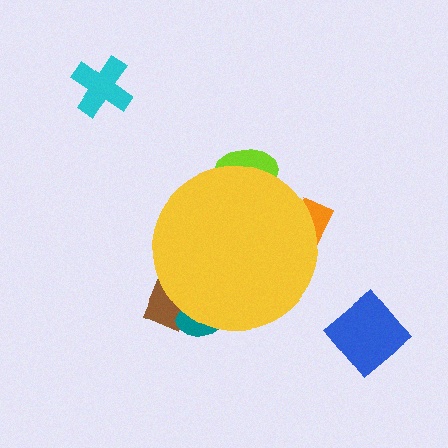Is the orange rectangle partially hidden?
Yes, the orange rectangle is partially hidden behind the yellow circle.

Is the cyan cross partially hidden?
No, the cyan cross is fully visible.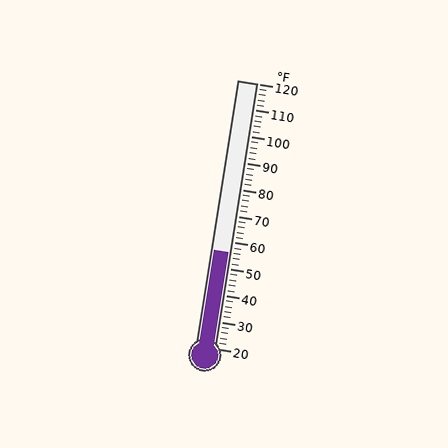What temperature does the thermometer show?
The thermometer shows approximately 56°F.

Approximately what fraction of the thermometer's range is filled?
The thermometer is filled to approximately 35% of its range.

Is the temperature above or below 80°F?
The temperature is below 80°F.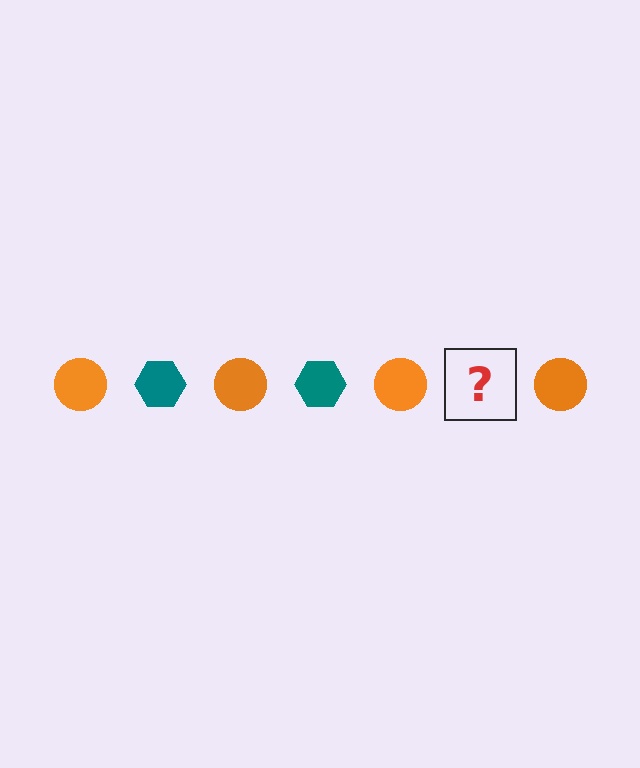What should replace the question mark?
The question mark should be replaced with a teal hexagon.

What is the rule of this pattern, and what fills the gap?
The rule is that the pattern alternates between orange circle and teal hexagon. The gap should be filled with a teal hexagon.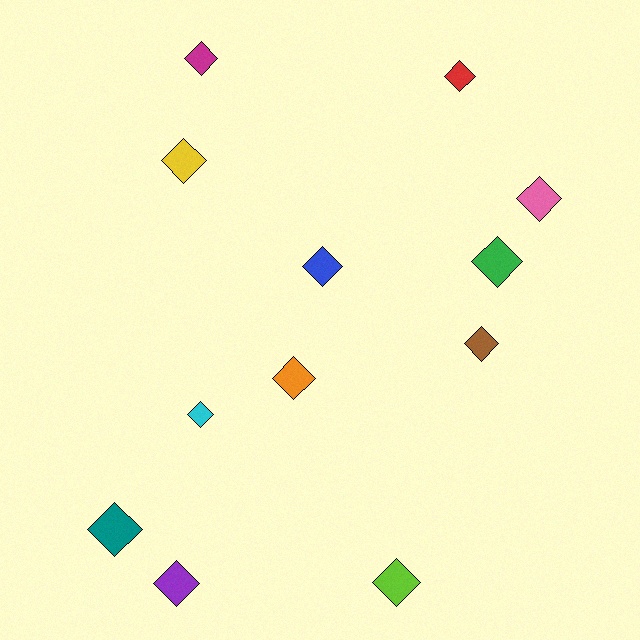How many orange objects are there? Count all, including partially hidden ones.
There is 1 orange object.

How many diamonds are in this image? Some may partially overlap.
There are 12 diamonds.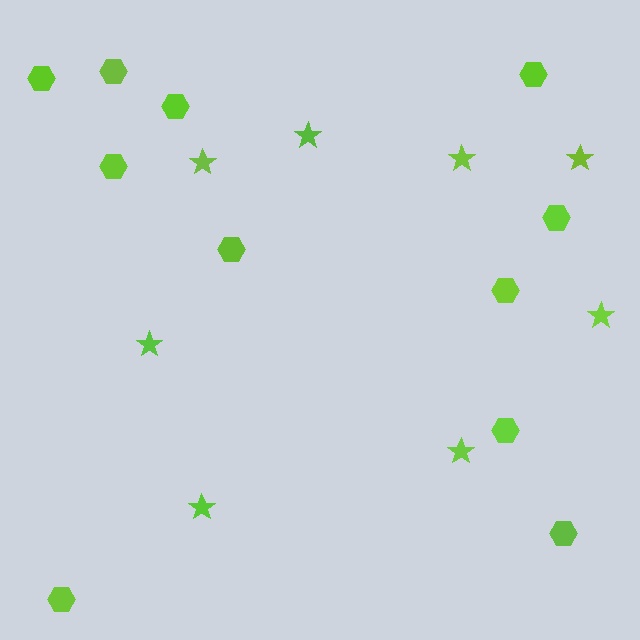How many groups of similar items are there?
There are 2 groups: one group of stars (8) and one group of hexagons (11).